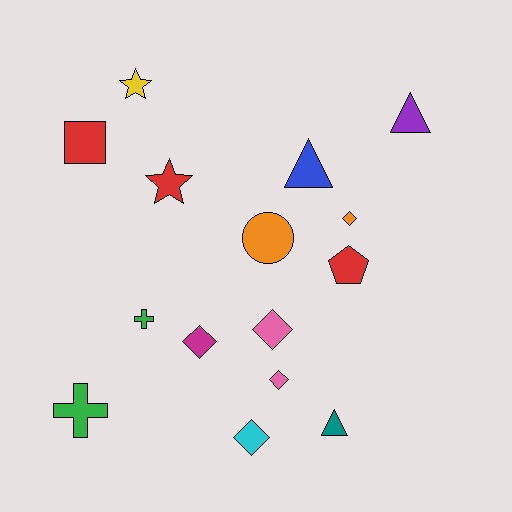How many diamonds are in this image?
There are 5 diamonds.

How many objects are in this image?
There are 15 objects.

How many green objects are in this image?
There are 2 green objects.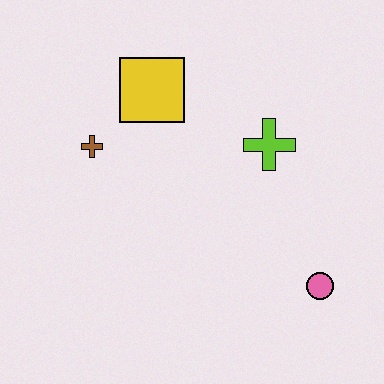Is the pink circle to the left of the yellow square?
No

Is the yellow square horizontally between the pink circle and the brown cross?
Yes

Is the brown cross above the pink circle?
Yes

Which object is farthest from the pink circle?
The brown cross is farthest from the pink circle.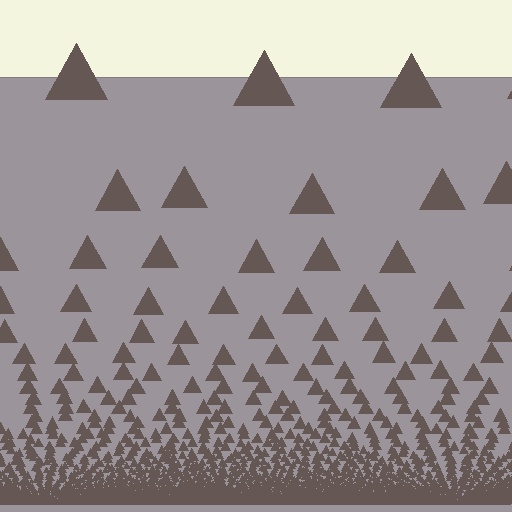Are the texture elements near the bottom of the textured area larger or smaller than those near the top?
Smaller. The gradient is inverted — elements near the bottom are smaller and denser.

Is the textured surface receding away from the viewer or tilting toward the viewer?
The surface appears to tilt toward the viewer. Texture elements get larger and sparser toward the top.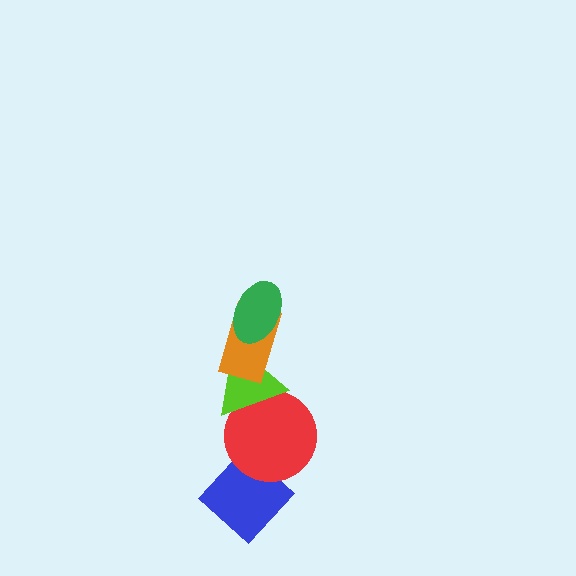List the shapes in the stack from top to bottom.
From top to bottom: the green ellipse, the orange rectangle, the lime triangle, the red circle, the blue diamond.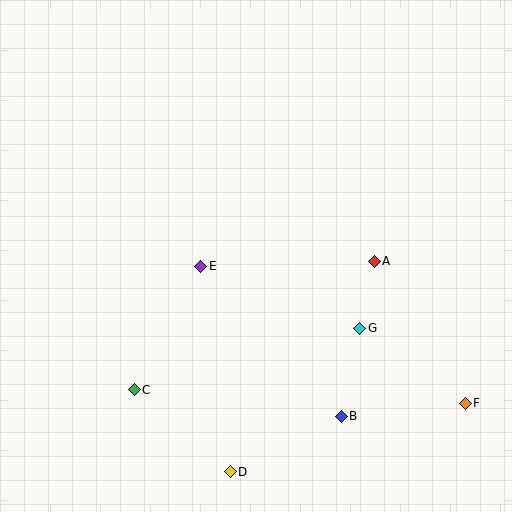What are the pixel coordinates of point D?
Point D is at (230, 472).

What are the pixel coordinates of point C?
Point C is at (134, 390).